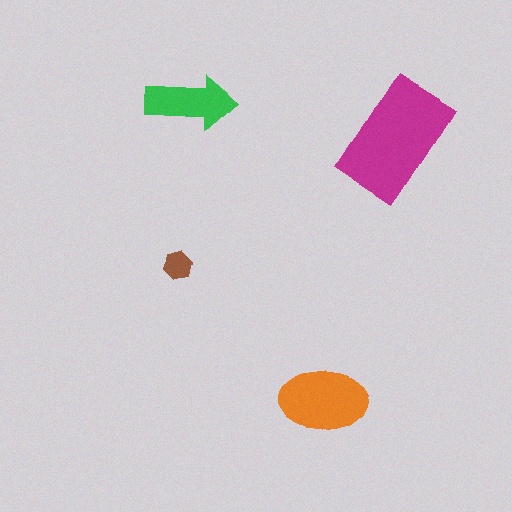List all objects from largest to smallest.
The magenta rectangle, the orange ellipse, the green arrow, the brown hexagon.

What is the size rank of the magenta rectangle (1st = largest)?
1st.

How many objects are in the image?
There are 4 objects in the image.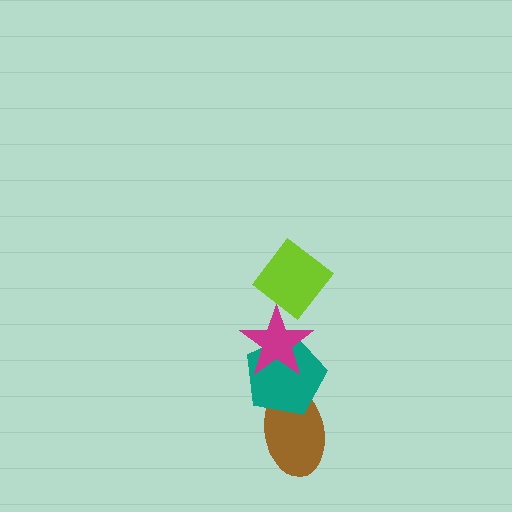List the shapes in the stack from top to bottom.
From top to bottom: the lime diamond, the magenta star, the teal pentagon, the brown ellipse.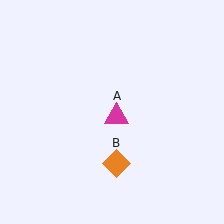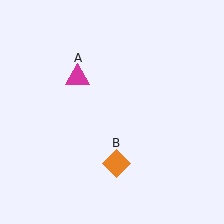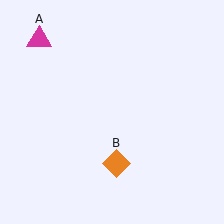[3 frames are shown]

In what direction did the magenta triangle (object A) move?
The magenta triangle (object A) moved up and to the left.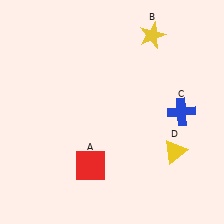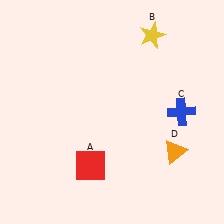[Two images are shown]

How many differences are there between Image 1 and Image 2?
There is 1 difference between the two images.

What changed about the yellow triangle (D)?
In Image 1, D is yellow. In Image 2, it changed to orange.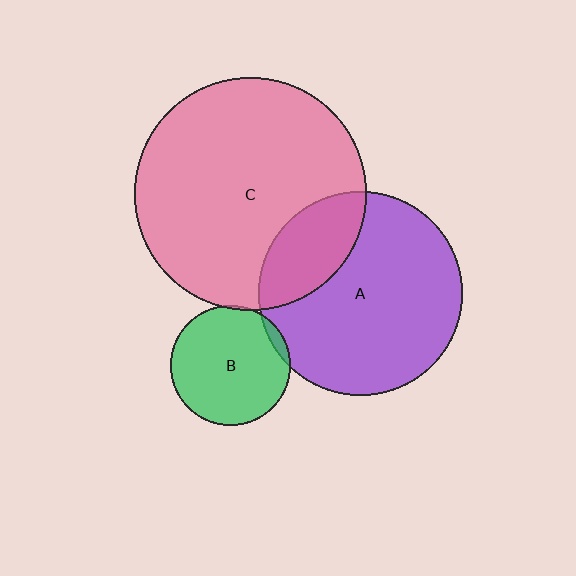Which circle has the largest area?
Circle C (pink).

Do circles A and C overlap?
Yes.